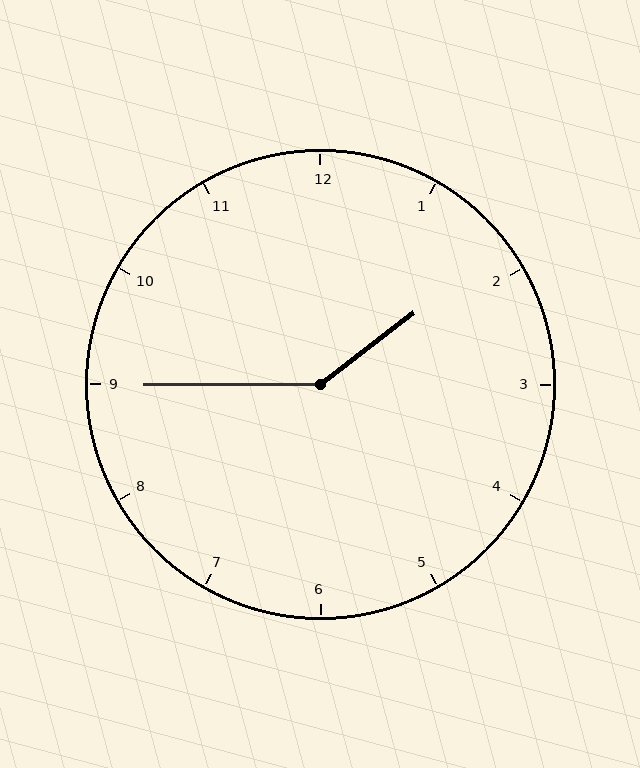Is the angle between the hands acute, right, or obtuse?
It is obtuse.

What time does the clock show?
1:45.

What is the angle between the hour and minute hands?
Approximately 142 degrees.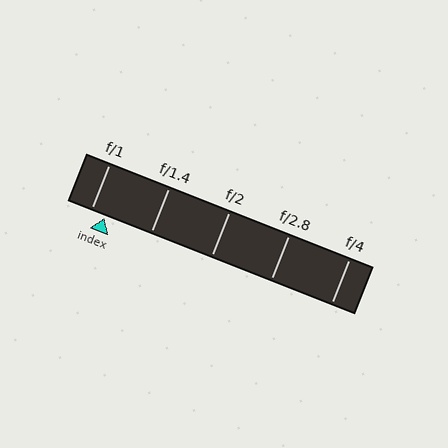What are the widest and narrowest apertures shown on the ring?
The widest aperture shown is f/1 and the narrowest is f/4.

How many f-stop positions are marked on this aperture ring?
There are 5 f-stop positions marked.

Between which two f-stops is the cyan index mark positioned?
The index mark is between f/1 and f/1.4.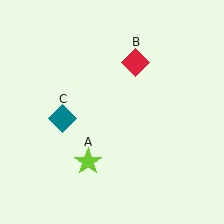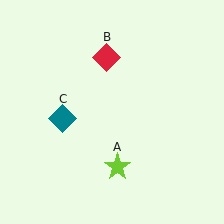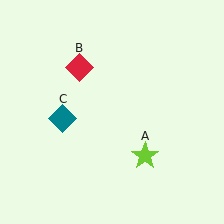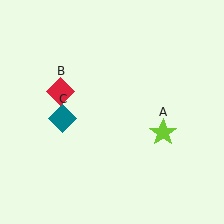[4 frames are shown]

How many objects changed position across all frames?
2 objects changed position: lime star (object A), red diamond (object B).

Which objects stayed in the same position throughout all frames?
Teal diamond (object C) remained stationary.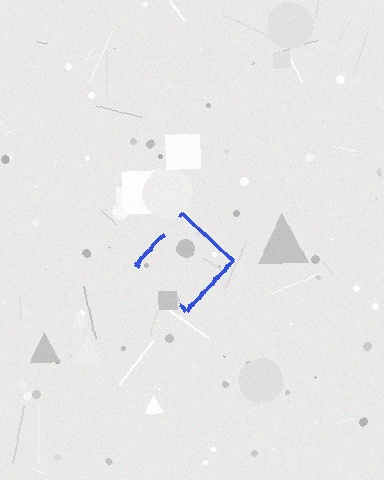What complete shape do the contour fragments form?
The contour fragments form a diamond.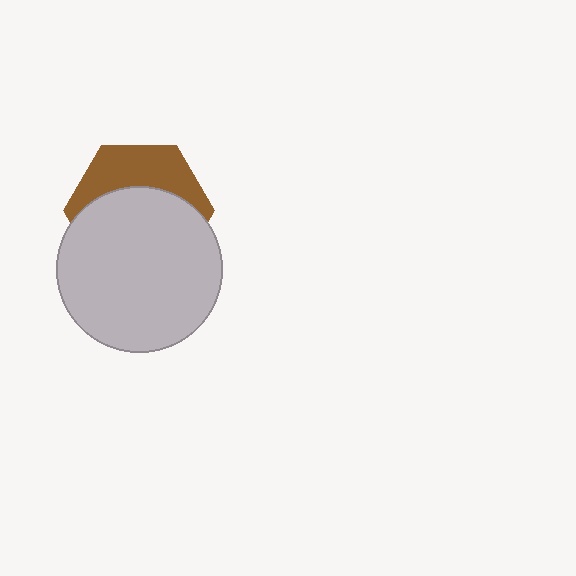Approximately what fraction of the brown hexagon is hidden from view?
Roughly 62% of the brown hexagon is hidden behind the light gray circle.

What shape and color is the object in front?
The object in front is a light gray circle.